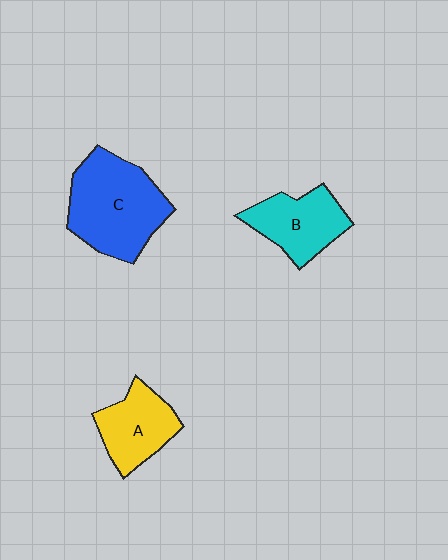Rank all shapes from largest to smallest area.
From largest to smallest: C (blue), B (cyan), A (yellow).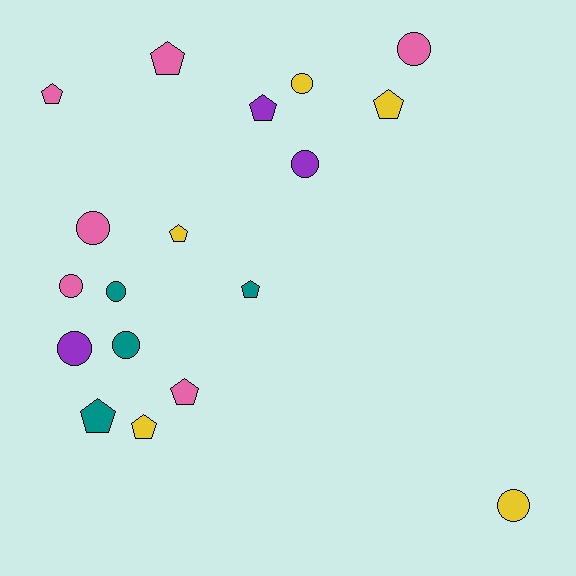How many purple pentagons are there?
There is 1 purple pentagon.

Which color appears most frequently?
Pink, with 6 objects.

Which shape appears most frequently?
Circle, with 9 objects.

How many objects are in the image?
There are 18 objects.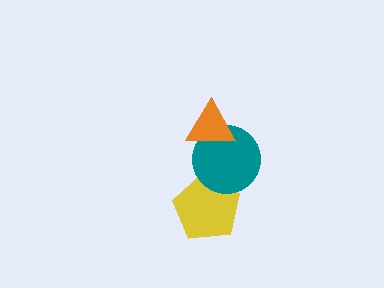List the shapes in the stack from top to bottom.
From top to bottom: the orange triangle, the teal circle, the yellow pentagon.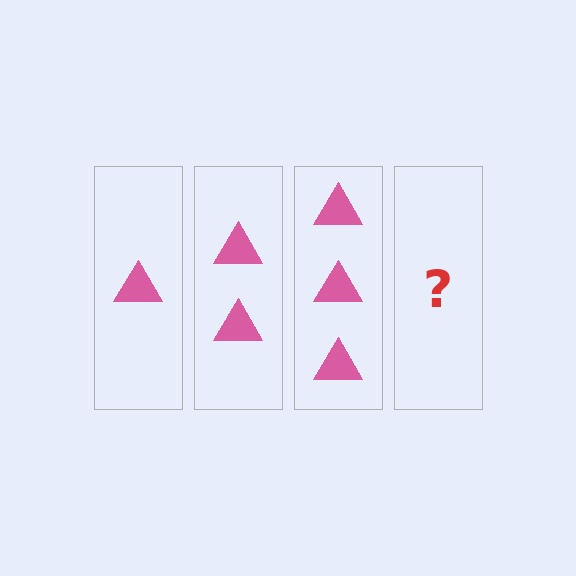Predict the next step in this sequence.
The next step is 4 triangles.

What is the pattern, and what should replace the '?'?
The pattern is that each step adds one more triangle. The '?' should be 4 triangles.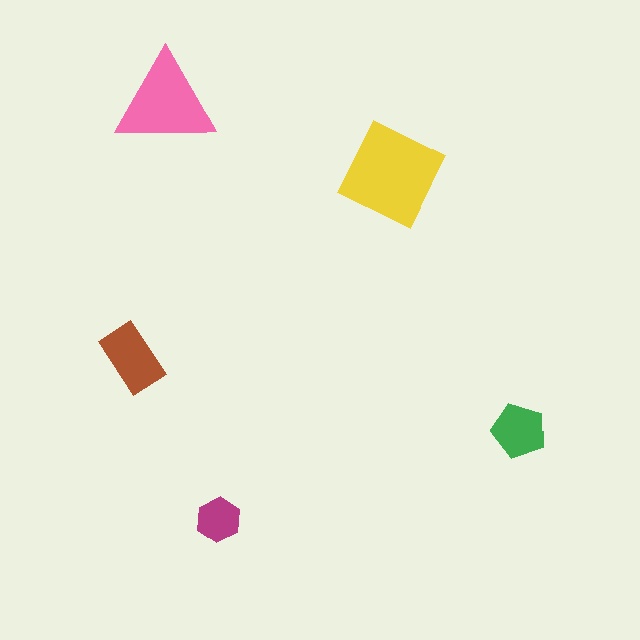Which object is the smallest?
The magenta hexagon.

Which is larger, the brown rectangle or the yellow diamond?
The yellow diamond.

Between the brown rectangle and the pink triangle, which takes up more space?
The pink triangle.